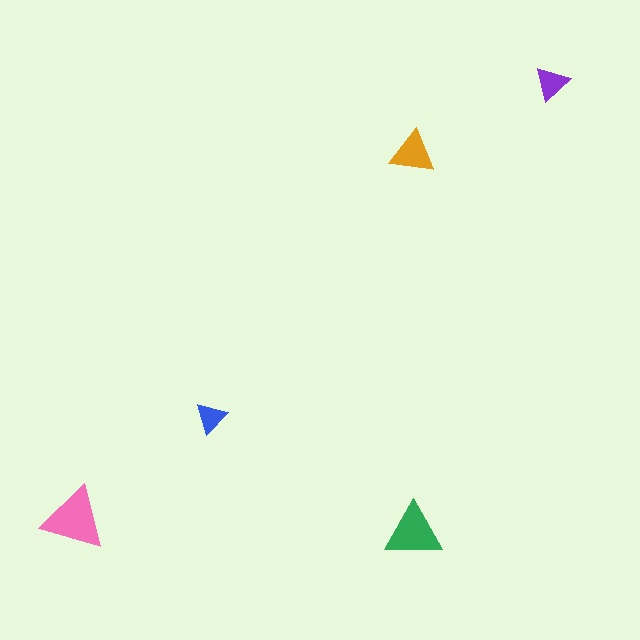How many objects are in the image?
There are 5 objects in the image.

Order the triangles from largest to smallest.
the pink one, the green one, the orange one, the purple one, the blue one.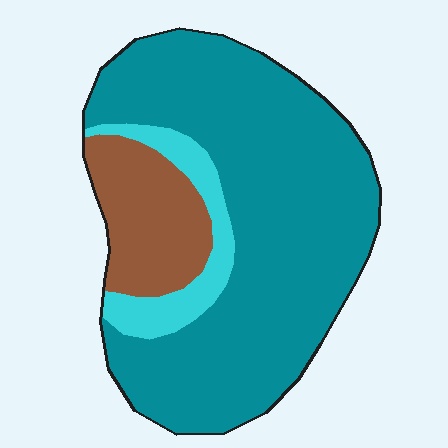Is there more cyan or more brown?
Brown.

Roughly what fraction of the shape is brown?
Brown takes up about one sixth (1/6) of the shape.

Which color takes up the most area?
Teal, at roughly 75%.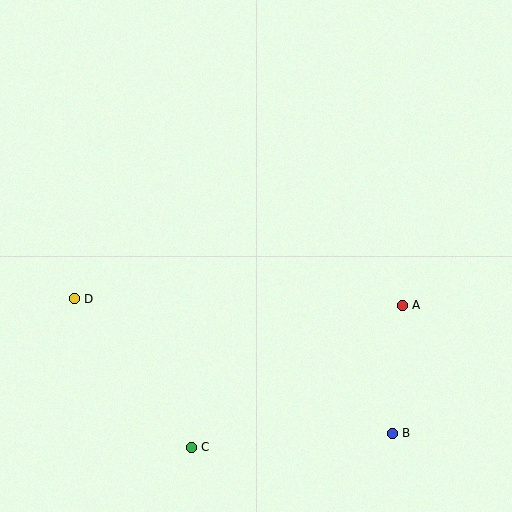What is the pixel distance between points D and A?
The distance between D and A is 328 pixels.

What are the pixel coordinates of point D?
Point D is at (74, 299).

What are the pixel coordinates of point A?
Point A is at (402, 305).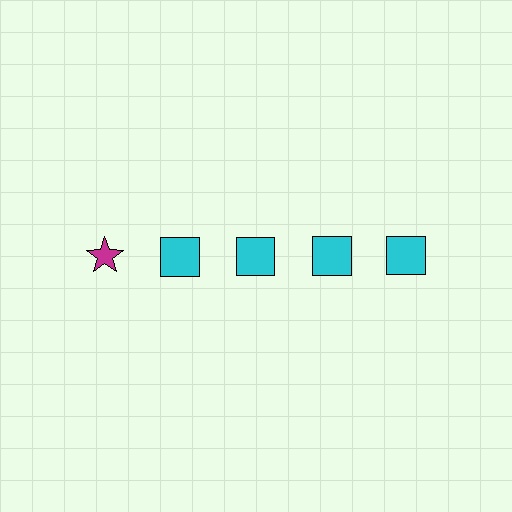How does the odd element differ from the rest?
It differs in both color (magenta instead of cyan) and shape (star instead of square).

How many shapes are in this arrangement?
There are 5 shapes arranged in a grid pattern.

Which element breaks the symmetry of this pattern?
The magenta star in the top row, leftmost column breaks the symmetry. All other shapes are cyan squares.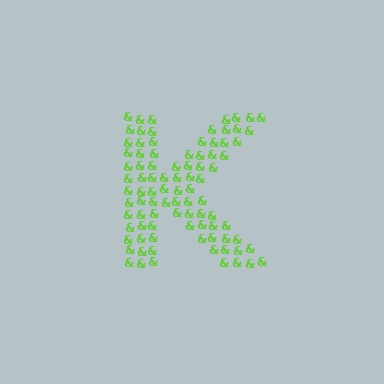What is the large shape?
The large shape is the letter K.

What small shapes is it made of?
It is made of small ampersands.